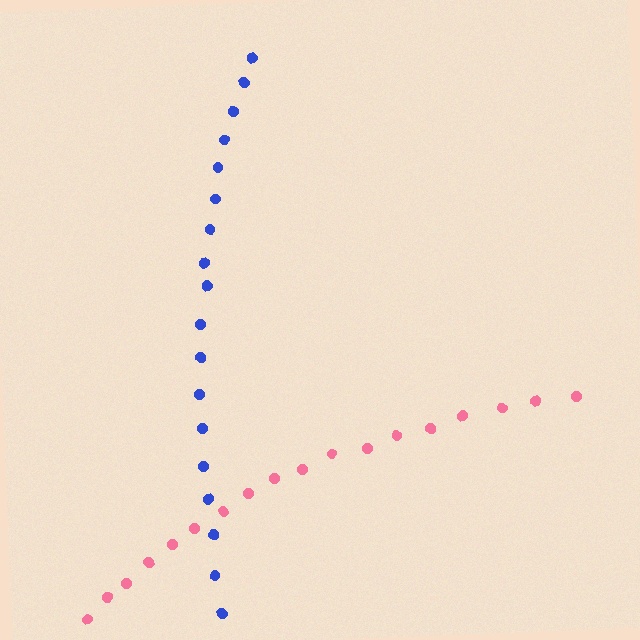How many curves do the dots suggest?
There are 2 distinct paths.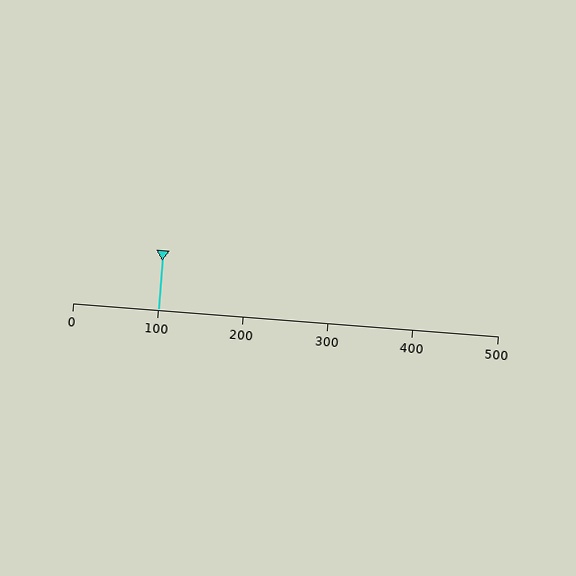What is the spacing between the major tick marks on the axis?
The major ticks are spaced 100 apart.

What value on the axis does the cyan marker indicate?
The marker indicates approximately 100.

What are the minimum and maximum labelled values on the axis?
The axis runs from 0 to 500.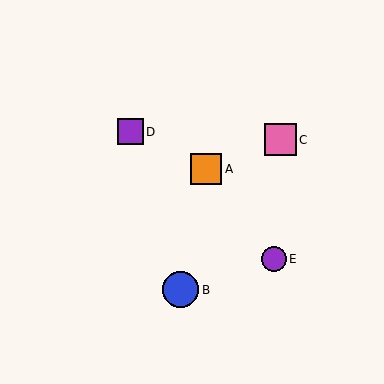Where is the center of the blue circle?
The center of the blue circle is at (181, 290).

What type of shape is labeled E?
Shape E is a purple circle.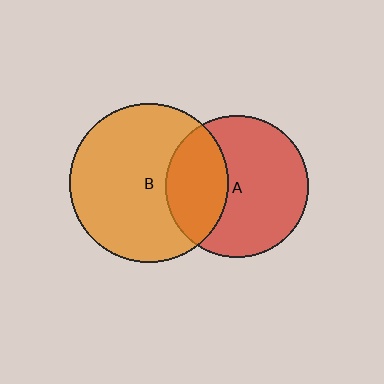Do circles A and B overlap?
Yes.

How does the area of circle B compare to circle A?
Approximately 1.2 times.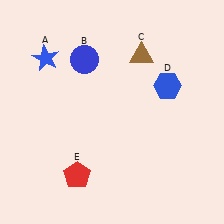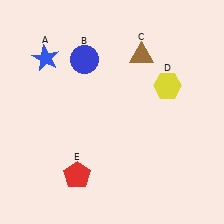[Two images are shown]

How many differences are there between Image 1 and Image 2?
There is 1 difference between the two images.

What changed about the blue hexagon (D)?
In Image 1, D is blue. In Image 2, it changed to yellow.